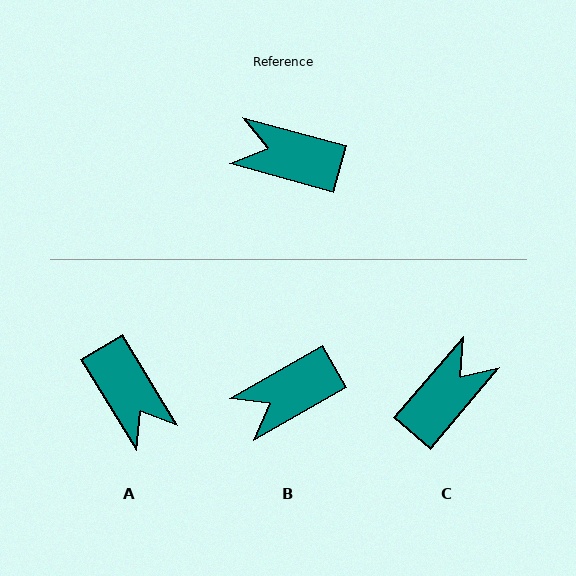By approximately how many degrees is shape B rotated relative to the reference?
Approximately 45 degrees counter-clockwise.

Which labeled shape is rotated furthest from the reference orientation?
A, about 137 degrees away.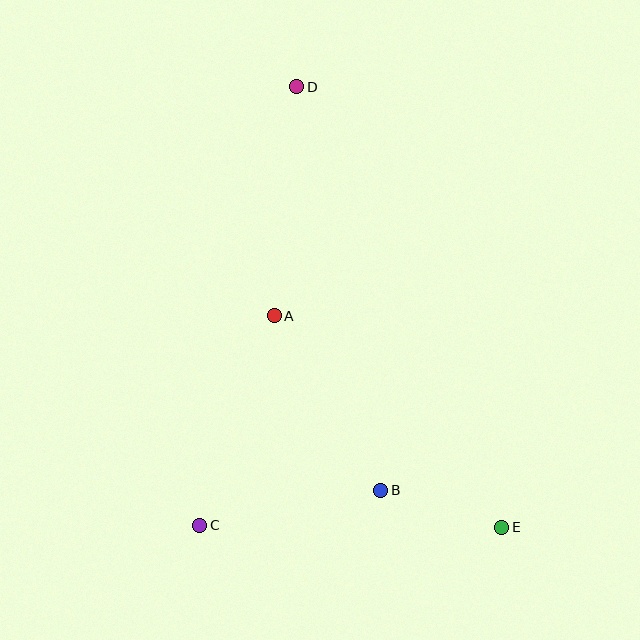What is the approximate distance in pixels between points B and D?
The distance between B and D is approximately 412 pixels.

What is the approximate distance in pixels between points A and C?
The distance between A and C is approximately 222 pixels.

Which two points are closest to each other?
Points B and E are closest to each other.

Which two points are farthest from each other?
Points D and E are farthest from each other.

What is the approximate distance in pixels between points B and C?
The distance between B and C is approximately 184 pixels.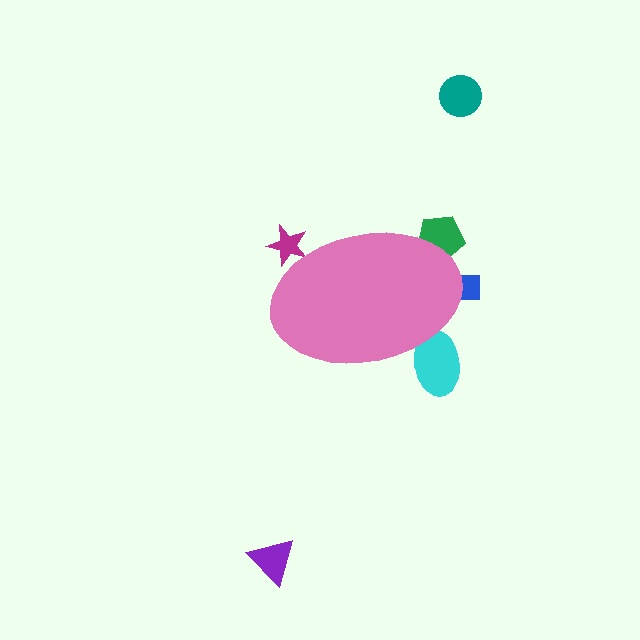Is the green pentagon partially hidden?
Yes, the green pentagon is partially hidden behind the pink ellipse.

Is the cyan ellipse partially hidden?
Yes, the cyan ellipse is partially hidden behind the pink ellipse.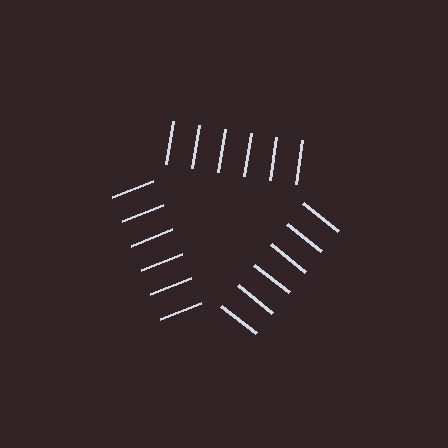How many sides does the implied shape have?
3 sides — the line-ends trace a triangle.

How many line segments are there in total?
18 — 6 along each of the 3 edges.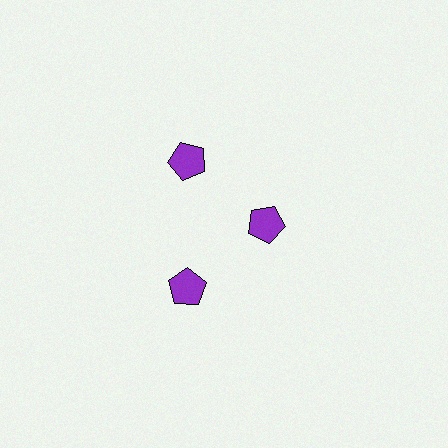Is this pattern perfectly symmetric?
No. The 3 purple pentagons are arranged in a ring, but one element near the 3 o'clock position is pulled inward toward the center, breaking the 3-fold rotational symmetry.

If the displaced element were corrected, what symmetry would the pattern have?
It would have 3-fold rotational symmetry — the pattern would map onto itself every 120 degrees.